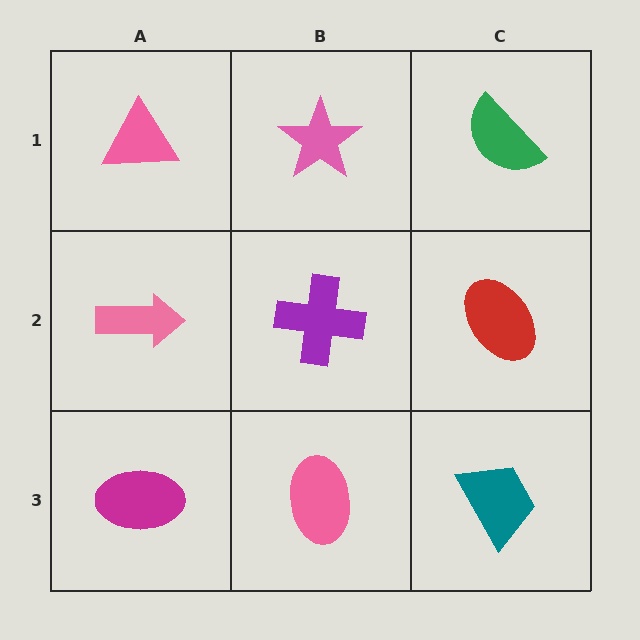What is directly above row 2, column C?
A green semicircle.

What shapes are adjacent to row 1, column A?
A pink arrow (row 2, column A), a pink star (row 1, column B).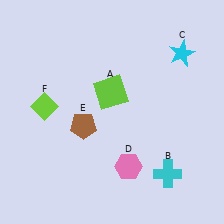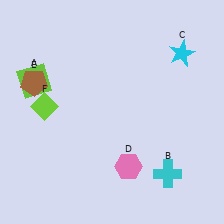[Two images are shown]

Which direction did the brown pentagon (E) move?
The brown pentagon (E) moved left.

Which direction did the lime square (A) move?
The lime square (A) moved left.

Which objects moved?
The objects that moved are: the lime square (A), the brown pentagon (E).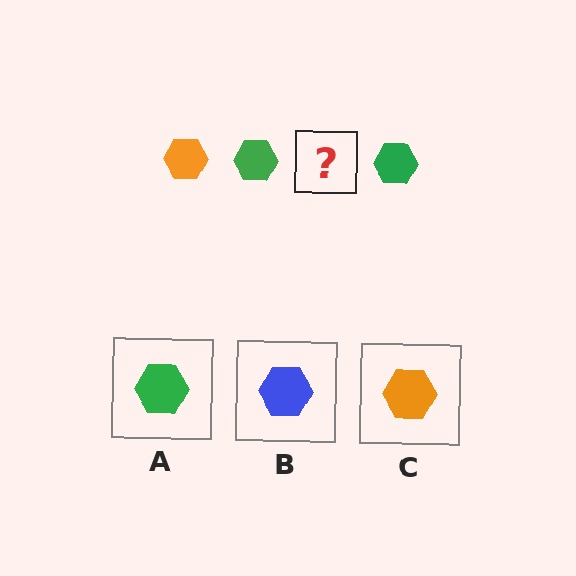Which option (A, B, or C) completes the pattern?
C.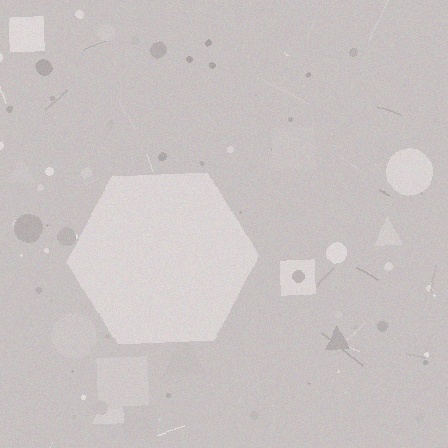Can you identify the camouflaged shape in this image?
The camouflaged shape is a hexagon.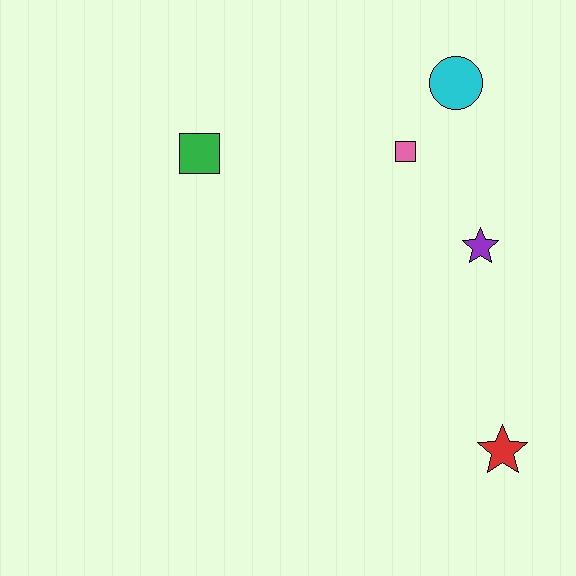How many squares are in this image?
There are 2 squares.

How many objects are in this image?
There are 5 objects.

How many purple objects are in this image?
There is 1 purple object.